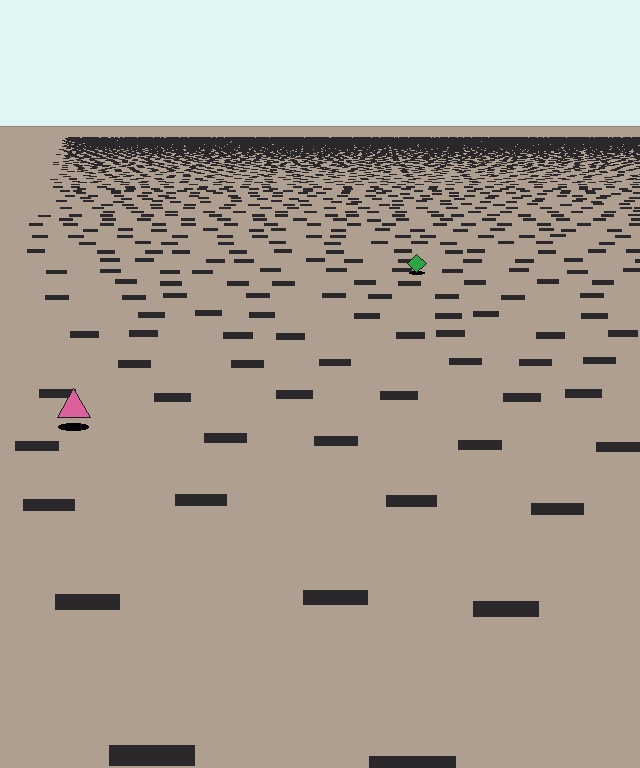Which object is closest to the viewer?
The pink triangle is closest. The texture marks near it are larger and more spread out.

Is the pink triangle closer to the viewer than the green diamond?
Yes. The pink triangle is closer — you can tell from the texture gradient: the ground texture is coarser near it.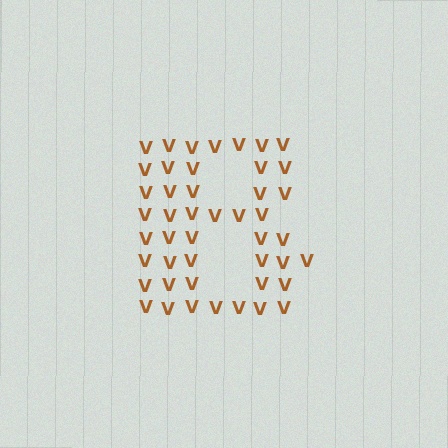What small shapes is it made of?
It is made of small letter V's.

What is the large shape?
The large shape is the letter B.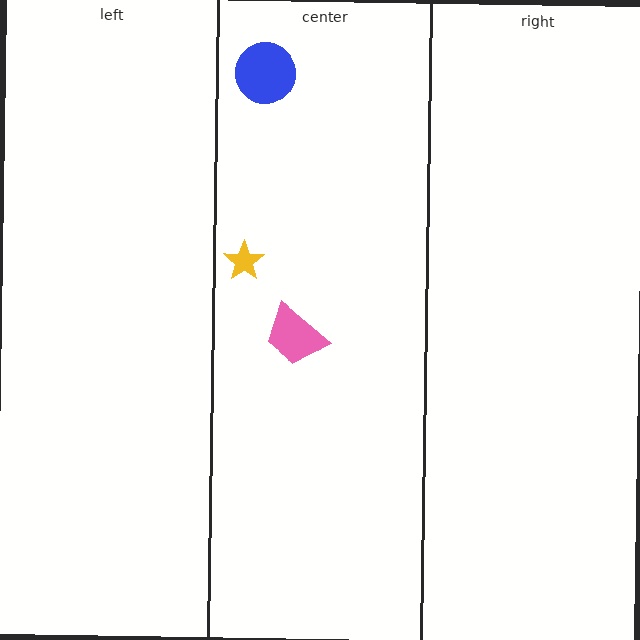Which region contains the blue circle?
The center region.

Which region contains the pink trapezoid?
The center region.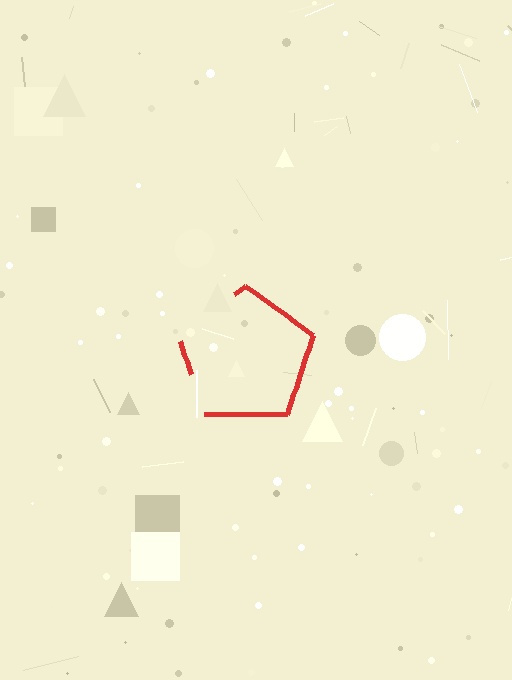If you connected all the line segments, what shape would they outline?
They would outline a pentagon.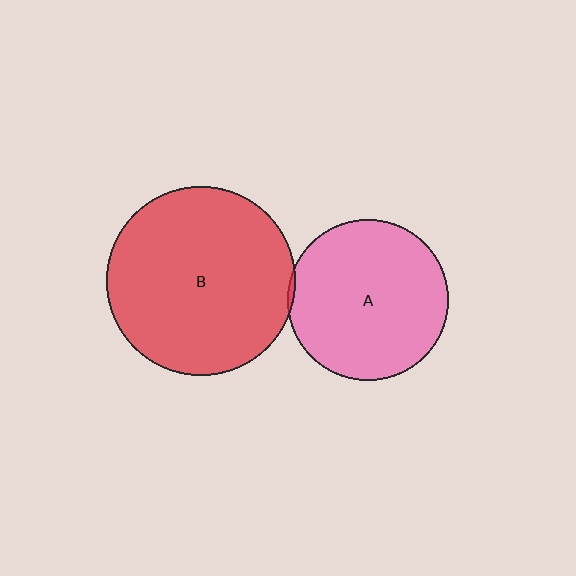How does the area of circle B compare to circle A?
Approximately 1.4 times.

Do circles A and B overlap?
Yes.